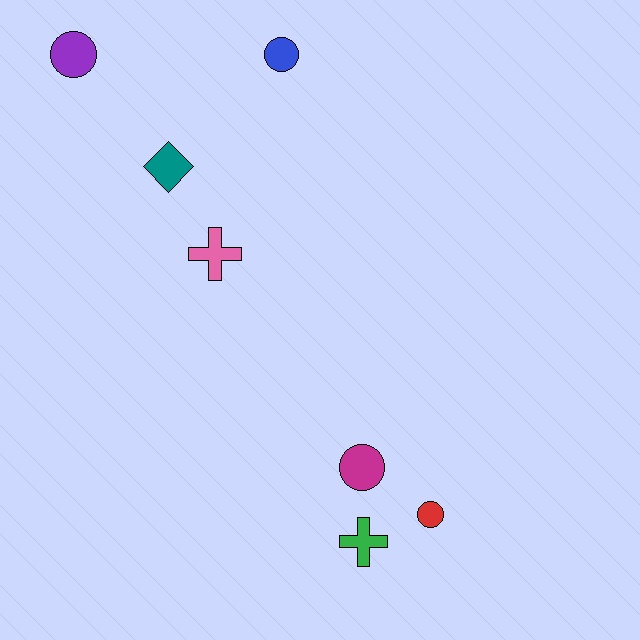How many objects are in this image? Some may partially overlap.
There are 7 objects.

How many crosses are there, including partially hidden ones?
There are 2 crosses.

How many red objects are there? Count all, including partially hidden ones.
There is 1 red object.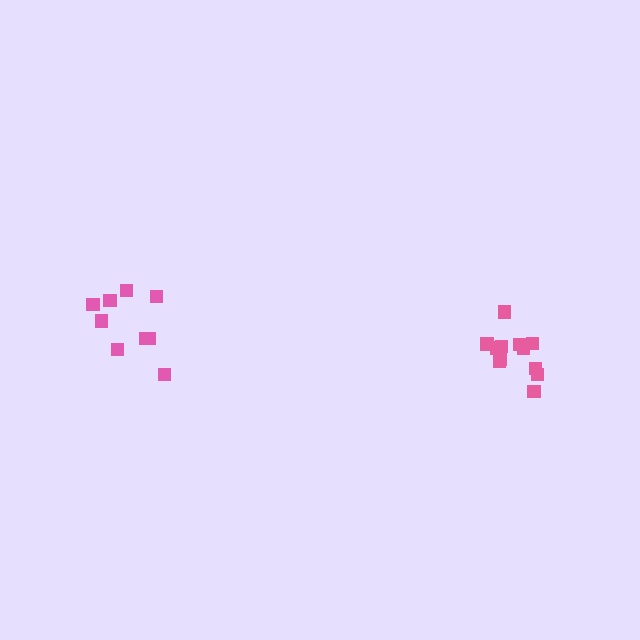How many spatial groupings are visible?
There are 2 spatial groupings.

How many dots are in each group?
Group 1: 12 dots, Group 2: 9 dots (21 total).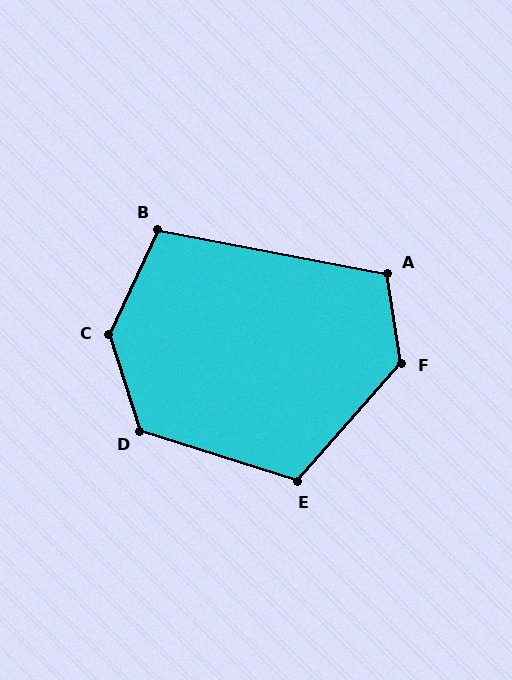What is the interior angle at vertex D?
Approximately 126 degrees (obtuse).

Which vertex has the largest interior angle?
C, at approximately 137 degrees.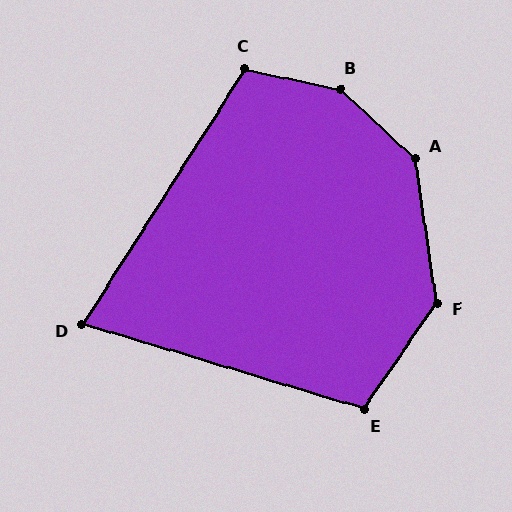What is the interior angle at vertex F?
Approximately 137 degrees (obtuse).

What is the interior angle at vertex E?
Approximately 108 degrees (obtuse).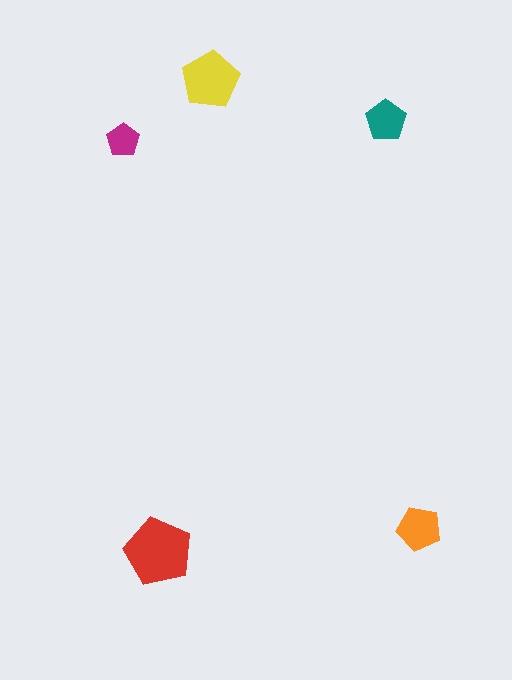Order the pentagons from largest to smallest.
the red one, the yellow one, the orange one, the teal one, the magenta one.